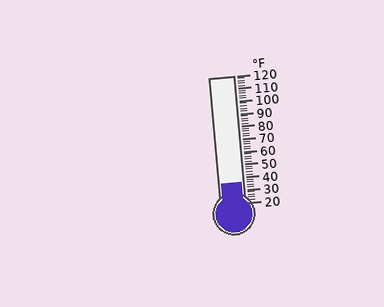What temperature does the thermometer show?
The thermometer shows approximately 36°F.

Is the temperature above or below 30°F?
The temperature is above 30°F.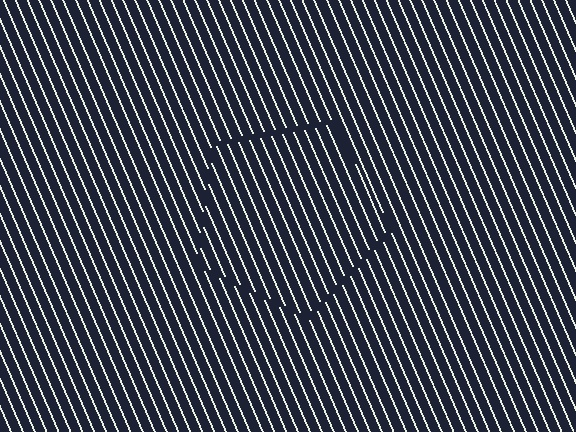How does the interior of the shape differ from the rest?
The interior of the shape contains the same grating, shifted by half a period — the contour is defined by the phase discontinuity where line-ends from the inner and outer gratings abut.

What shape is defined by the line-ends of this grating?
An illusory pentagon. The interior of the shape contains the same grating, shifted by half a period — the contour is defined by the phase discontinuity where line-ends from the inner and outer gratings abut.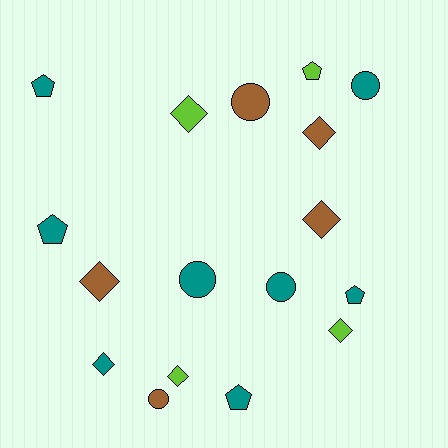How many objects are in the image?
There are 17 objects.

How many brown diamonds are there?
There are 3 brown diamonds.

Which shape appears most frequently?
Diamond, with 7 objects.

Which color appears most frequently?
Teal, with 8 objects.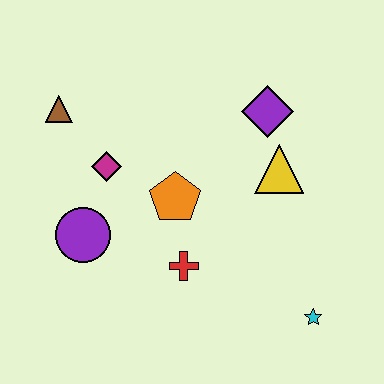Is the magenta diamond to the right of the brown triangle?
Yes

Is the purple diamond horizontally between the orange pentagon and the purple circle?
No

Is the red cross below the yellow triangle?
Yes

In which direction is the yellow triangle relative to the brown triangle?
The yellow triangle is to the right of the brown triangle.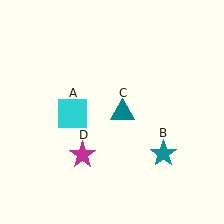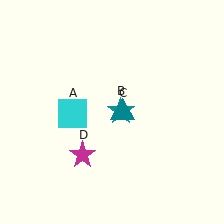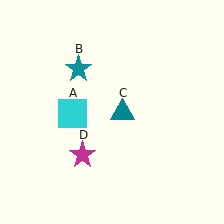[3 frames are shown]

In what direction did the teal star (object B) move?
The teal star (object B) moved up and to the left.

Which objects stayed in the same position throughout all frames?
Cyan square (object A) and teal triangle (object C) and magenta star (object D) remained stationary.